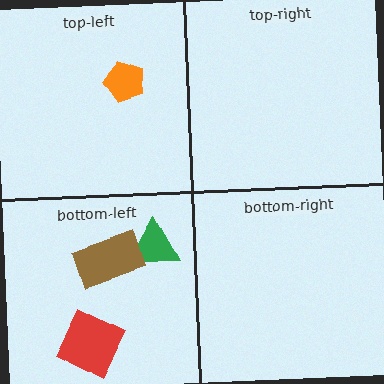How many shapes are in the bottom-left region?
3.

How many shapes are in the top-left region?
1.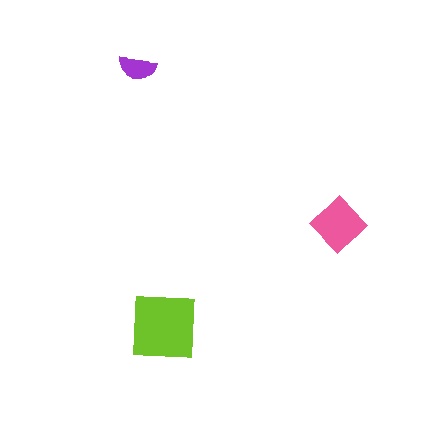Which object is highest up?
The purple semicircle is topmost.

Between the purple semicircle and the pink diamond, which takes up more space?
The pink diamond.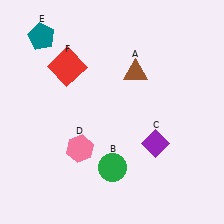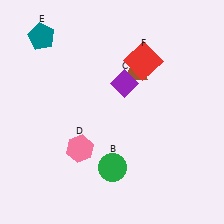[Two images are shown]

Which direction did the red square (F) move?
The red square (F) moved right.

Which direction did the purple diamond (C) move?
The purple diamond (C) moved up.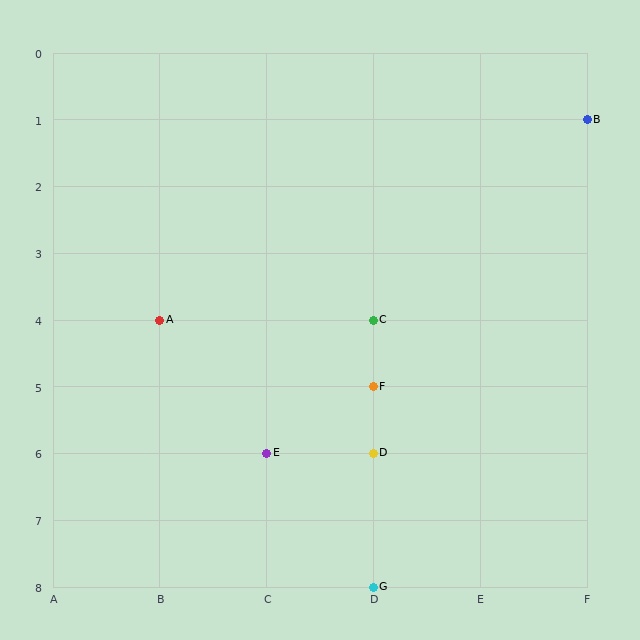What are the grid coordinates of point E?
Point E is at grid coordinates (C, 6).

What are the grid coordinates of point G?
Point G is at grid coordinates (D, 8).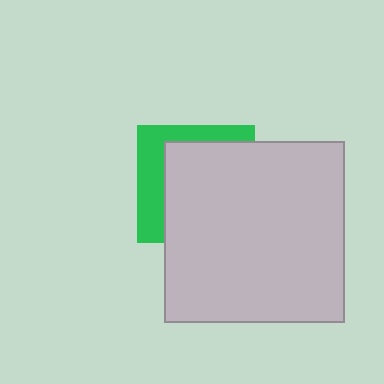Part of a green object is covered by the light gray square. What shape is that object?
It is a square.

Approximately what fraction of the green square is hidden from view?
Roughly 67% of the green square is hidden behind the light gray square.